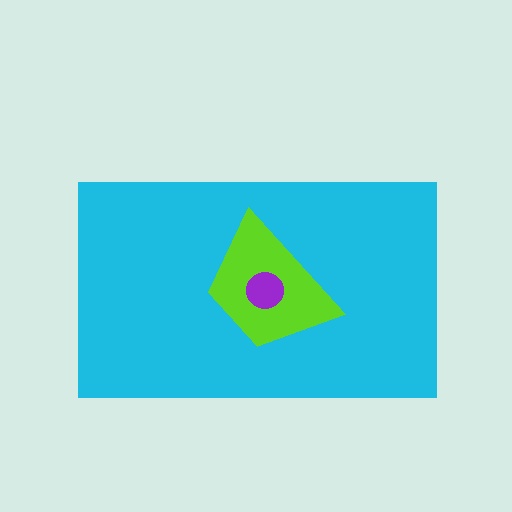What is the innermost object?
The purple circle.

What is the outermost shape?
The cyan rectangle.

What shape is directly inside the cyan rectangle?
The lime trapezoid.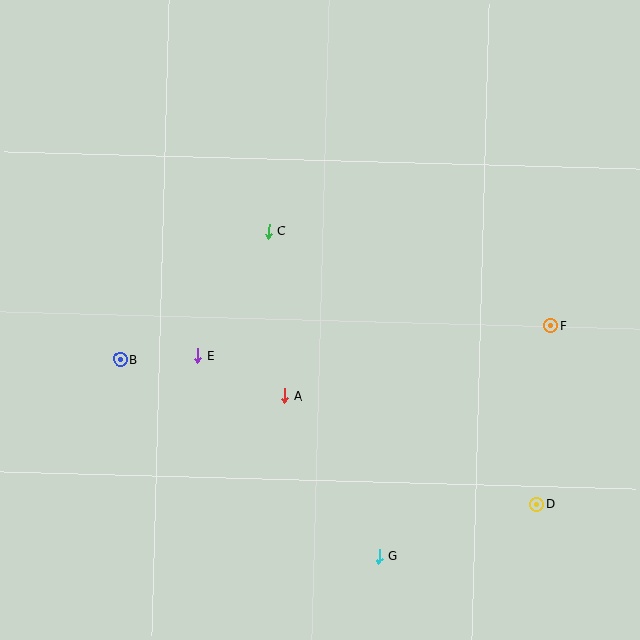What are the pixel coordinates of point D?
Point D is at (537, 504).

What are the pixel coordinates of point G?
Point G is at (379, 556).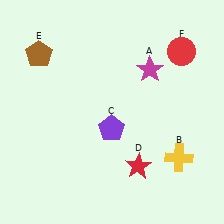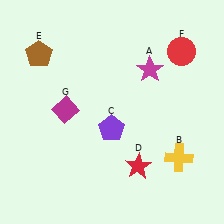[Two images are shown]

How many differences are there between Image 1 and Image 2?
There is 1 difference between the two images.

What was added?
A magenta diamond (G) was added in Image 2.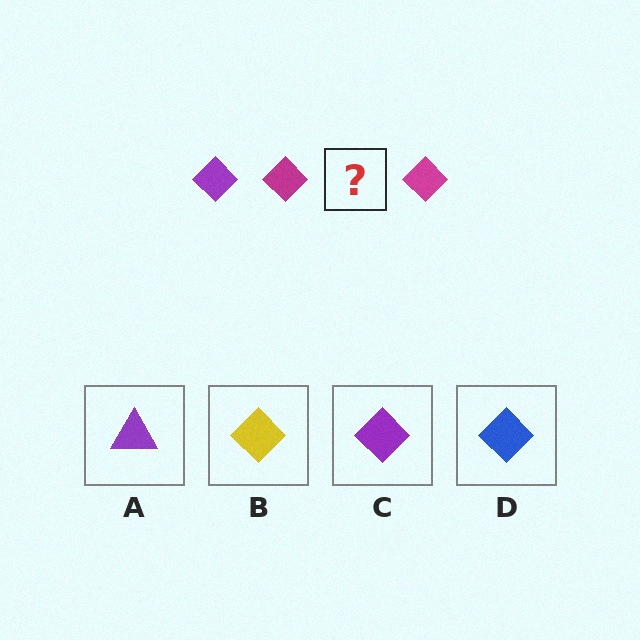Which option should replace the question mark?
Option C.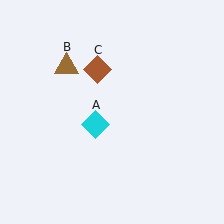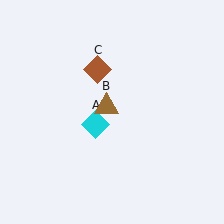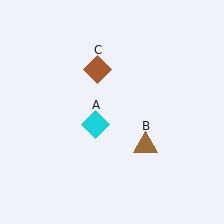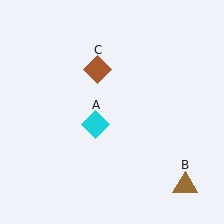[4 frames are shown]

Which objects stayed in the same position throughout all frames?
Cyan diamond (object A) and brown diamond (object C) remained stationary.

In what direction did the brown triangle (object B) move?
The brown triangle (object B) moved down and to the right.